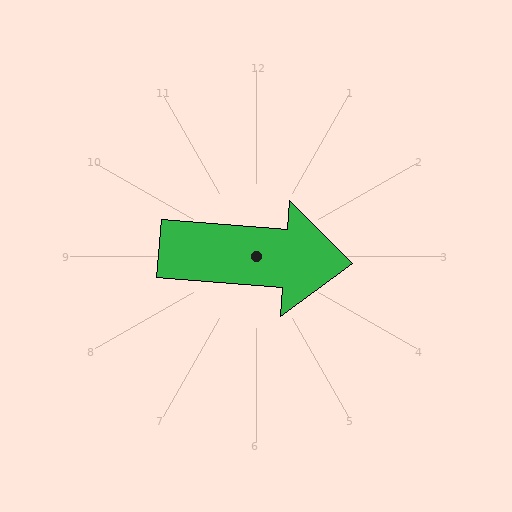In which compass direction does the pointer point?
East.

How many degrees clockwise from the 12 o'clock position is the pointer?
Approximately 94 degrees.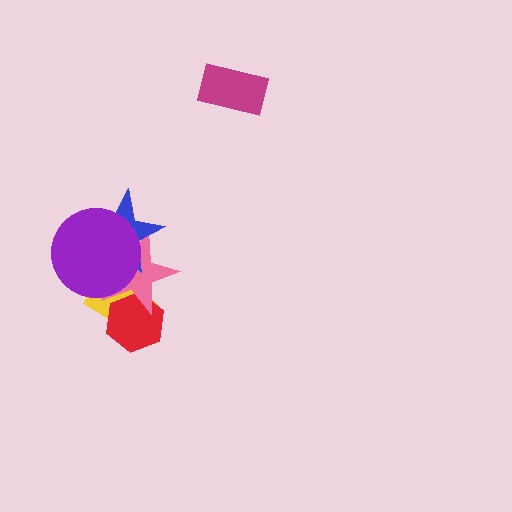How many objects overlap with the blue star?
2 objects overlap with the blue star.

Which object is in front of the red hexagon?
The pink star is in front of the red hexagon.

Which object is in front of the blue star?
The purple circle is in front of the blue star.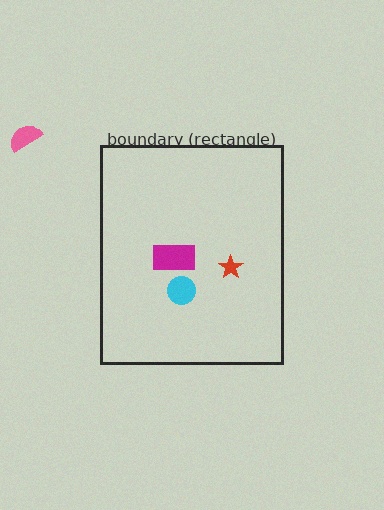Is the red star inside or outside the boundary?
Inside.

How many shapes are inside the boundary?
3 inside, 1 outside.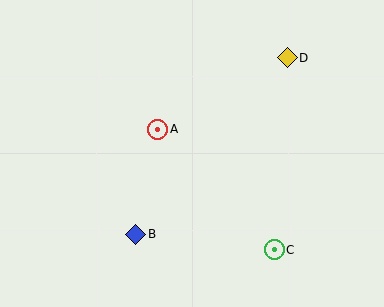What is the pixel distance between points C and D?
The distance between C and D is 193 pixels.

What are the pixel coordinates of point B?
Point B is at (136, 234).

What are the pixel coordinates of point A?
Point A is at (158, 129).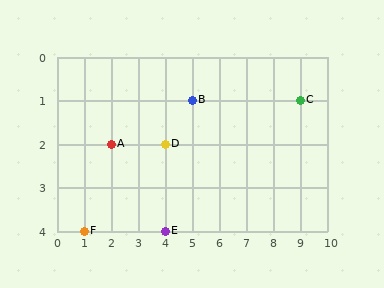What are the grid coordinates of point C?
Point C is at grid coordinates (9, 1).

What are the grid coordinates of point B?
Point B is at grid coordinates (5, 1).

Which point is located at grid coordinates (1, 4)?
Point F is at (1, 4).